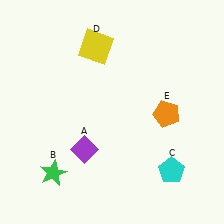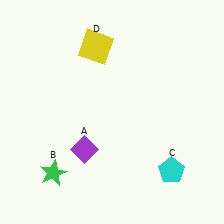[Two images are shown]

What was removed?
The orange pentagon (E) was removed in Image 2.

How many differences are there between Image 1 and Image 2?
There is 1 difference between the two images.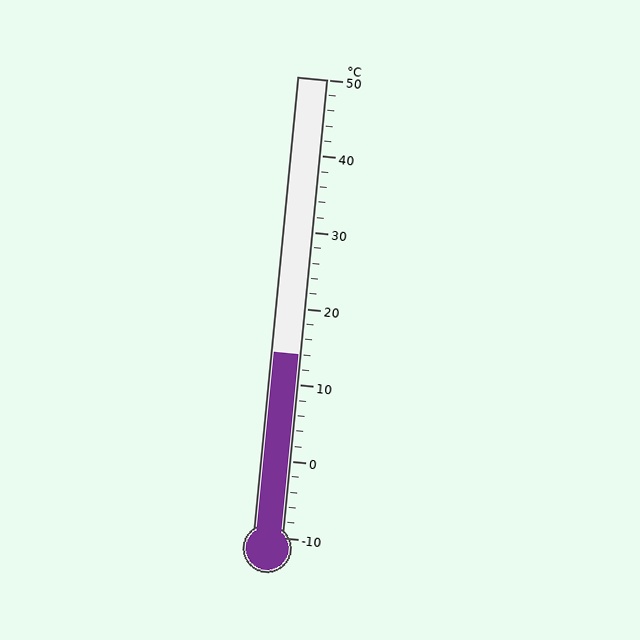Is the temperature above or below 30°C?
The temperature is below 30°C.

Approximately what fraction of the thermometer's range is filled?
The thermometer is filled to approximately 40% of its range.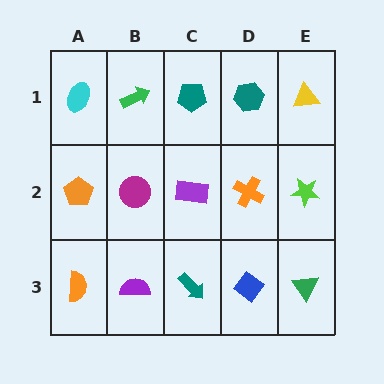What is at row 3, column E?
A green triangle.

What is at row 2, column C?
A purple rectangle.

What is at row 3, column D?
A blue diamond.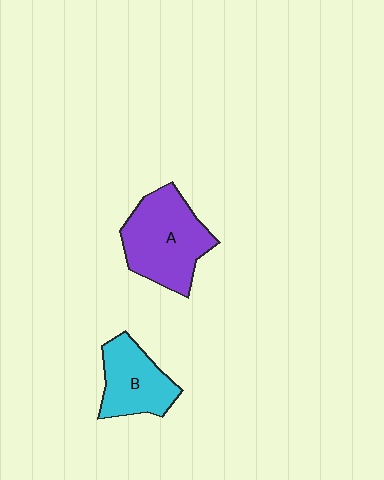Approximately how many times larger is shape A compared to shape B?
Approximately 1.4 times.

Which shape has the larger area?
Shape A (purple).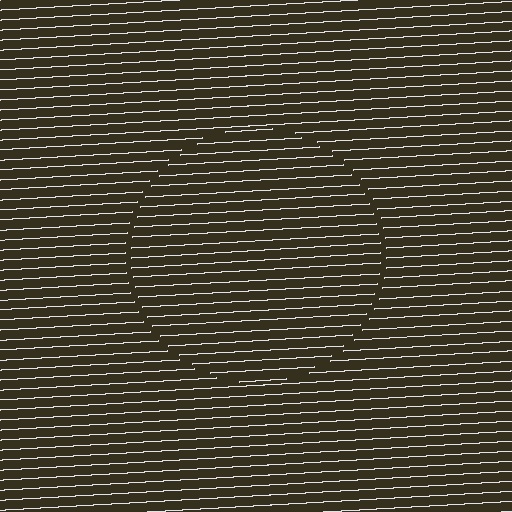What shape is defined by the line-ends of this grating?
An illusory circle. The interior of the shape contains the same grating, shifted by half a period — the contour is defined by the phase discontinuity where line-ends from the inner and outer gratings abut.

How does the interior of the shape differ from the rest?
The interior of the shape contains the same grating, shifted by half a period — the contour is defined by the phase discontinuity where line-ends from the inner and outer gratings abut.